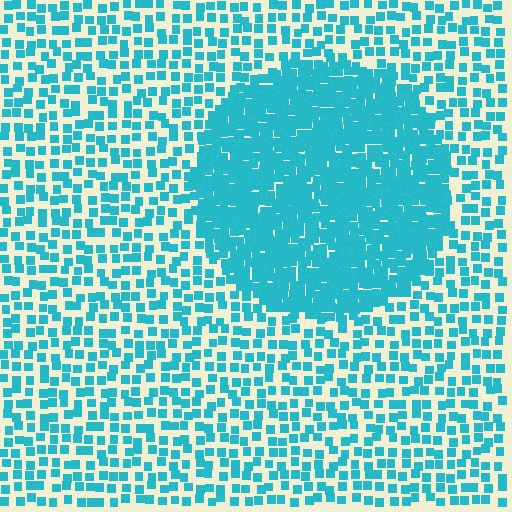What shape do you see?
I see a circle.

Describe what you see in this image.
The image contains small cyan elements arranged at two different densities. A circle-shaped region is visible where the elements are more densely packed than the surrounding area.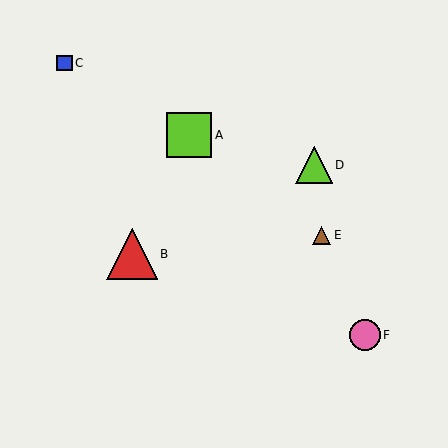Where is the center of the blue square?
The center of the blue square is at (64, 63).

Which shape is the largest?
The red triangle (labeled B) is the largest.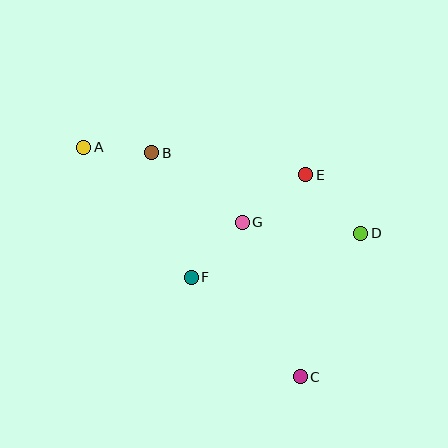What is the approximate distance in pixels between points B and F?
The distance between B and F is approximately 131 pixels.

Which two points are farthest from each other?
Points A and C are farthest from each other.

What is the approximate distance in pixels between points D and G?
The distance between D and G is approximately 119 pixels.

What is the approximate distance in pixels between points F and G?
The distance between F and G is approximately 75 pixels.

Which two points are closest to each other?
Points A and B are closest to each other.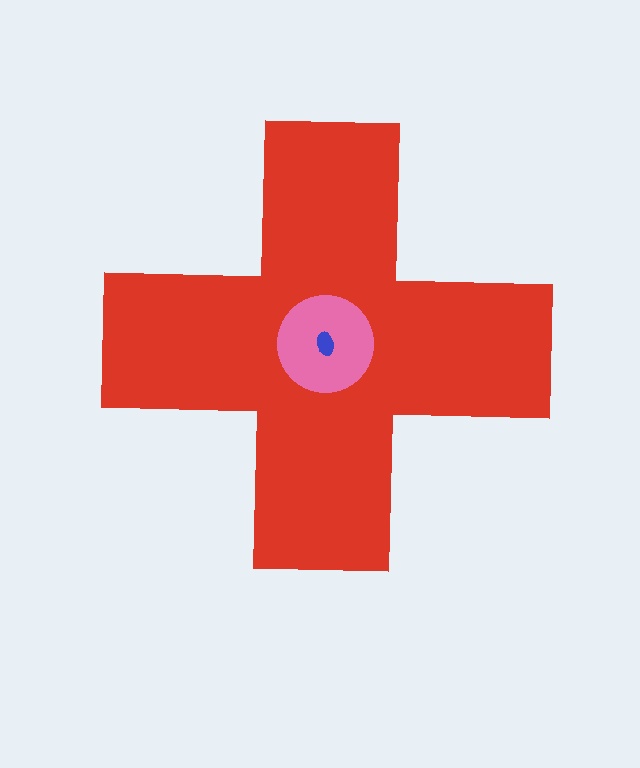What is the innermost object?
The blue ellipse.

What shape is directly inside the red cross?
The pink circle.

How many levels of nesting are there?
3.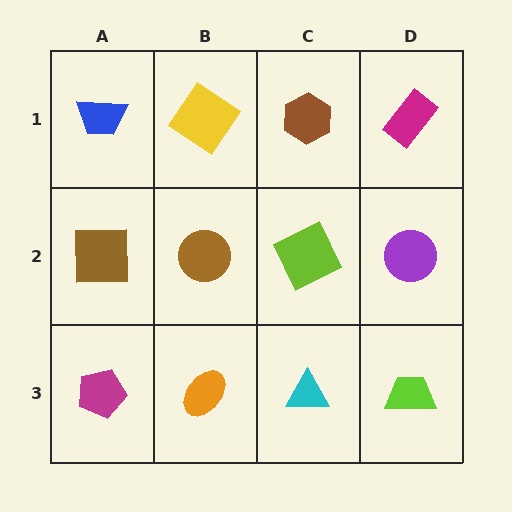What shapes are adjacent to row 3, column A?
A brown square (row 2, column A), an orange ellipse (row 3, column B).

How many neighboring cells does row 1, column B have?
3.